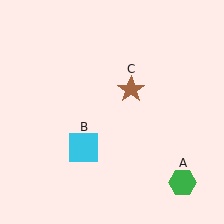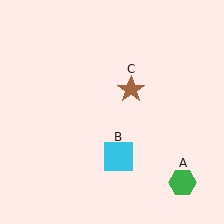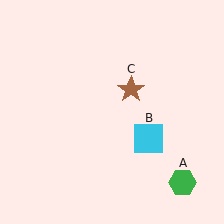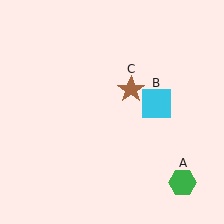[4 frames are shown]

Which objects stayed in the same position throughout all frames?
Green hexagon (object A) and brown star (object C) remained stationary.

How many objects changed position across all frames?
1 object changed position: cyan square (object B).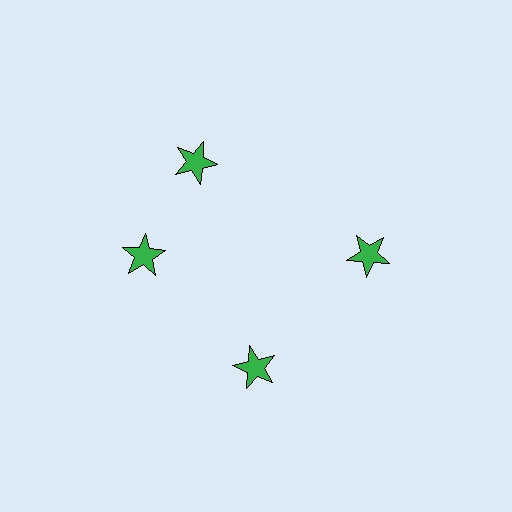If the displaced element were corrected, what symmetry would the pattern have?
It would have 4-fold rotational symmetry — the pattern would map onto itself every 90 degrees.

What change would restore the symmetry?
The symmetry would be restored by rotating it back into even spacing with its neighbors so that all 4 stars sit at equal angles and equal distance from the center.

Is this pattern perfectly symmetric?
No. The 4 green stars are arranged in a ring, but one element near the 12 o'clock position is rotated out of alignment along the ring, breaking the 4-fold rotational symmetry.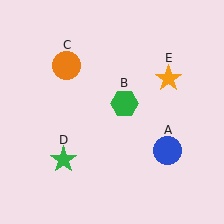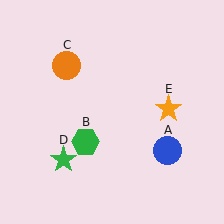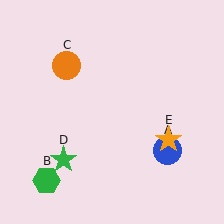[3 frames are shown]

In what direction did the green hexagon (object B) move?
The green hexagon (object B) moved down and to the left.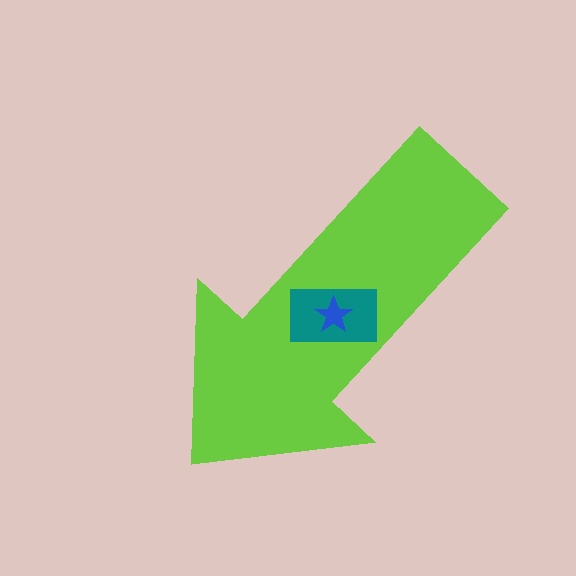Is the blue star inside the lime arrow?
Yes.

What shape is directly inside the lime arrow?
The teal rectangle.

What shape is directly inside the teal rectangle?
The blue star.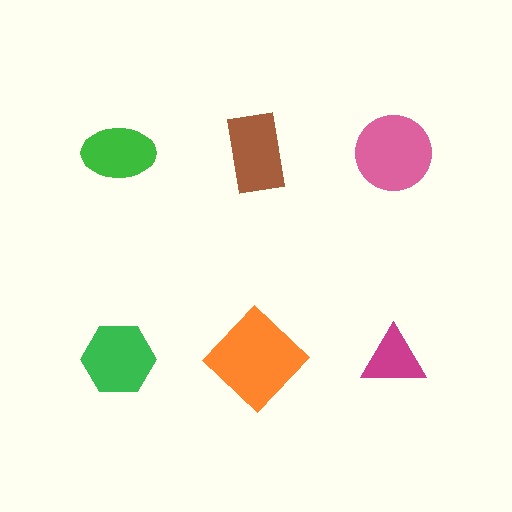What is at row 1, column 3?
A pink circle.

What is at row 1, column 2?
A brown rectangle.